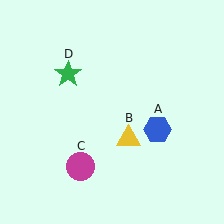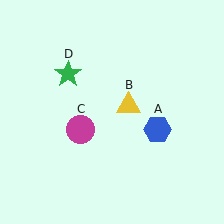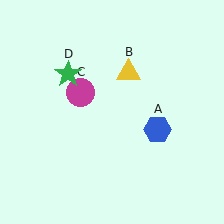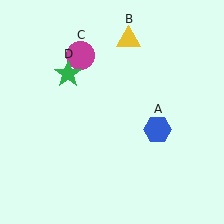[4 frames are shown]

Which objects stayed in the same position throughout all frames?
Blue hexagon (object A) and green star (object D) remained stationary.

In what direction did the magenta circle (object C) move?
The magenta circle (object C) moved up.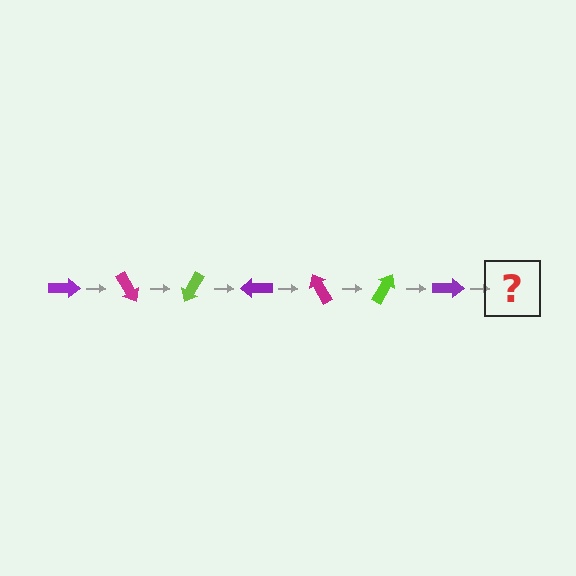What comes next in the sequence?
The next element should be a magenta arrow, rotated 420 degrees from the start.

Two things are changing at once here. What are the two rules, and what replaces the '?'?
The two rules are that it rotates 60 degrees each step and the color cycles through purple, magenta, and lime. The '?' should be a magenta arrow, rotated 420 degrees from the start.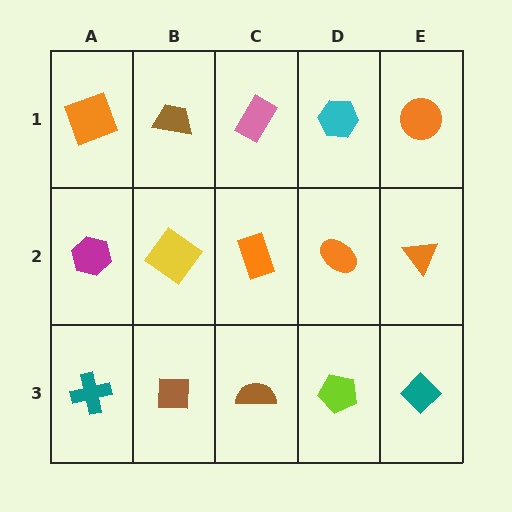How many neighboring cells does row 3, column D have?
3.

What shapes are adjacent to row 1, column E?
An orange triangle (row 2, column E), a cyan hexagon (row 1, column D).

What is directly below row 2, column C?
A brown semicircle.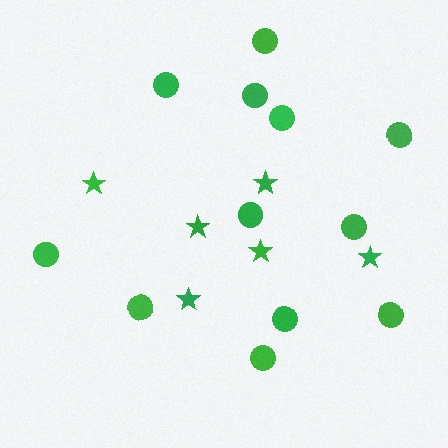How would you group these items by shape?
There are 2 groups: one group of circles (12) and one group of stars (6).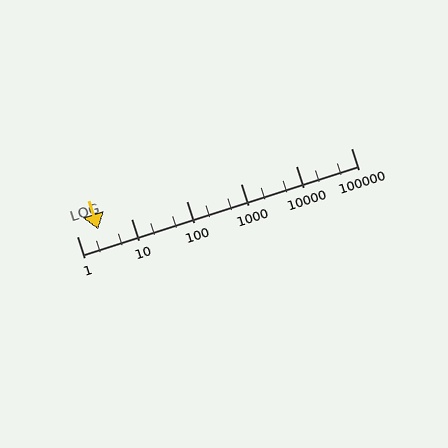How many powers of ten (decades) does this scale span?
The scale spans 5 decades, from 1 to 100000.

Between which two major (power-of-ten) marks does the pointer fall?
The pointer is between 1 and 10.